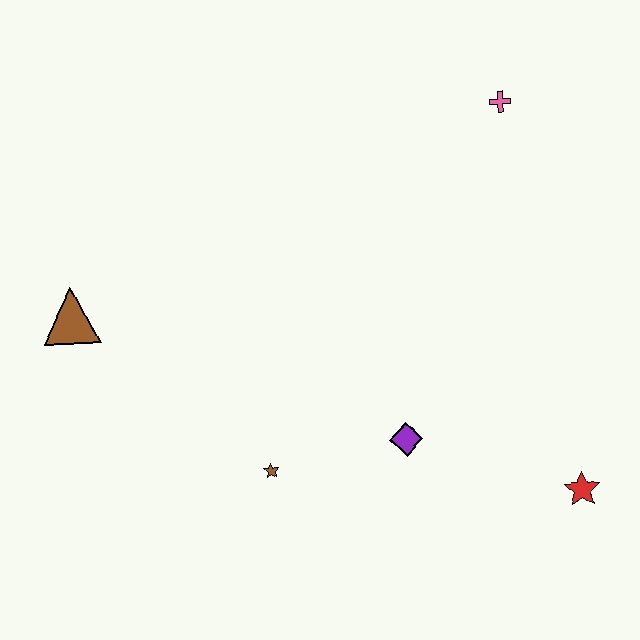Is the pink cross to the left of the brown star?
No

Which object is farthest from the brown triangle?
The red star is farthest from the brown triangle.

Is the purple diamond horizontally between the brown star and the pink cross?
Yes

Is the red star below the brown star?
Yes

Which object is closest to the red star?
The purple diamond is closest to the red star.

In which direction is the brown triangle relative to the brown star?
The brown triangle is to the left of the brown star.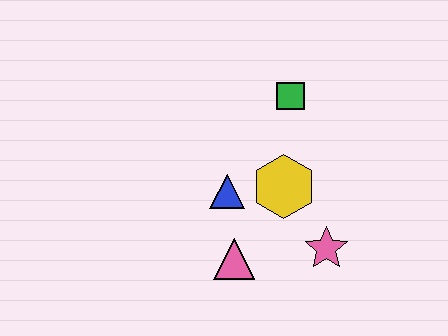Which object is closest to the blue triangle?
The yellow hexagon is closest to the blue triangle.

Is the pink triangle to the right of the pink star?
No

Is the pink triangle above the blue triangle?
No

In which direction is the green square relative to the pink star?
The green square is above the pink star.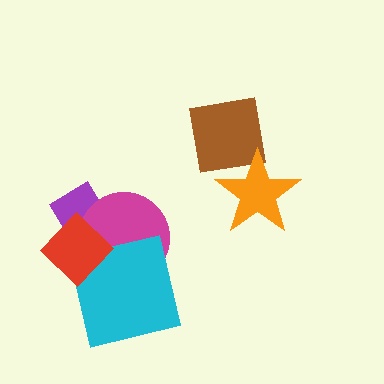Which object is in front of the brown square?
The orange star is in front of the brown square.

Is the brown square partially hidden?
Yes, it is partially covered by another shape.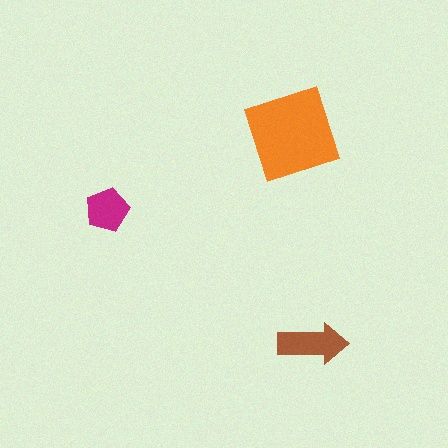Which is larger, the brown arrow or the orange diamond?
The orange diamond.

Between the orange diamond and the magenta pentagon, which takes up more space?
The orange diamond.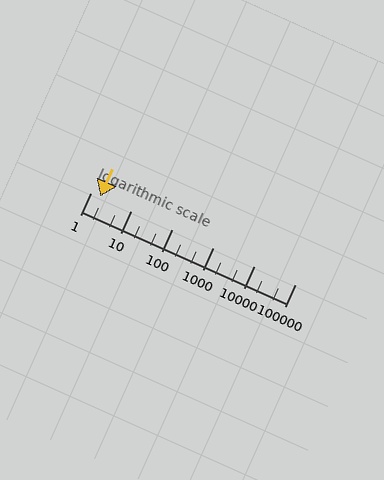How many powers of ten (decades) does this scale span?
The scale spans 5 decades, from 1 to 100000.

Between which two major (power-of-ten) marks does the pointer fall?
The pointer is between 1 and 10.